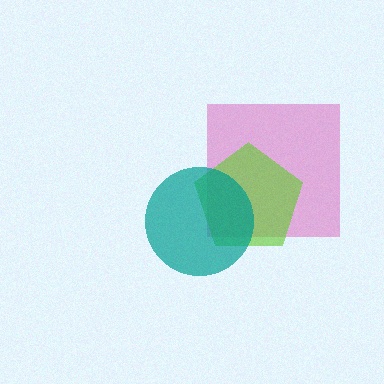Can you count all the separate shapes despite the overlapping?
Yes, there are 3 separate shapes.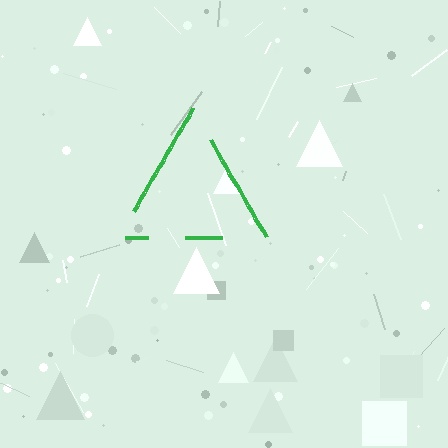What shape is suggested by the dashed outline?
The dashed outline suggests a triangle.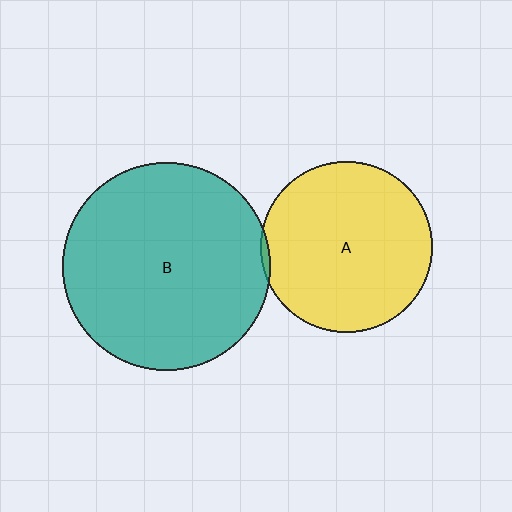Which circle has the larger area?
Circle B (teal).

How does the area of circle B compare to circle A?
Approximately 1.5 times.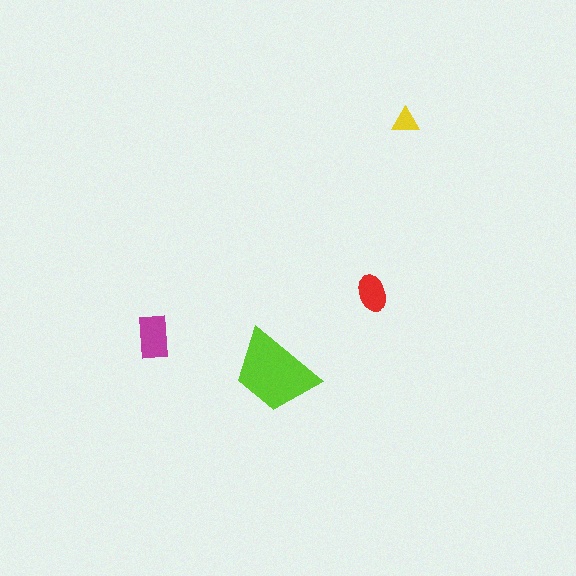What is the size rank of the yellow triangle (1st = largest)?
4th.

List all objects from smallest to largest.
The yellow triangle, the red ellipse, the magenta rectangle, the lime trapezoid.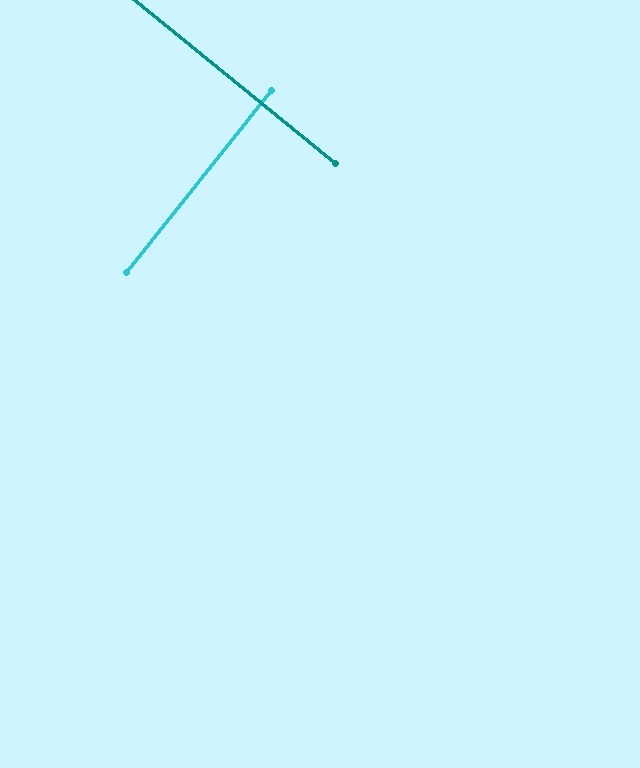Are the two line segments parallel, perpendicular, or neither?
Perpendicular — they meet at approximately 89°.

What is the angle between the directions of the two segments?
Approximately 89 degrees.